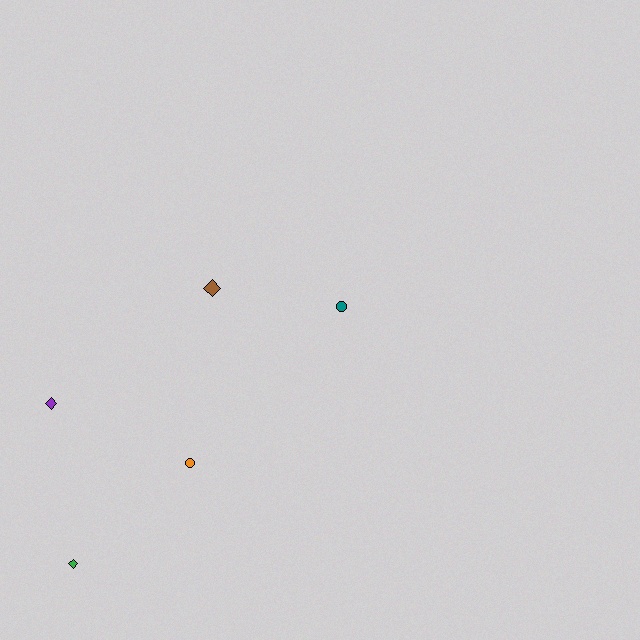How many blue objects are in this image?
There are no blue objects.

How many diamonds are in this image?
There are 3 diamonds.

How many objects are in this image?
There are 5 objects.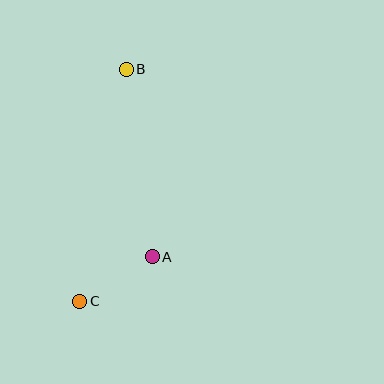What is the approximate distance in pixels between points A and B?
The distance between A and B is approximately 189 pixels.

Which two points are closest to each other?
Points A and C are closest to each other.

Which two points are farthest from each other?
Points B and C are farthest from each other.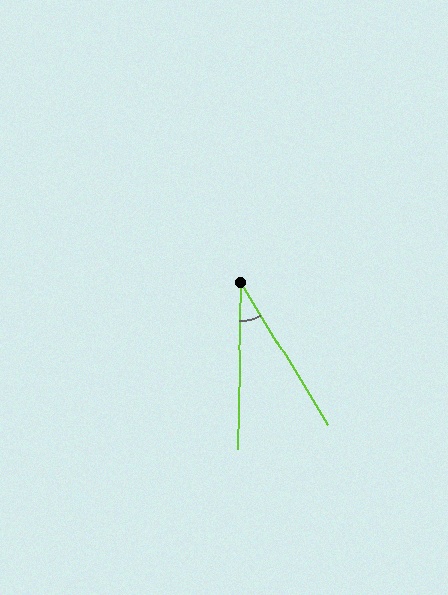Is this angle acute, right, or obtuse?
It is acute.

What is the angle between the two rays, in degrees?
Approximately 33 degrees.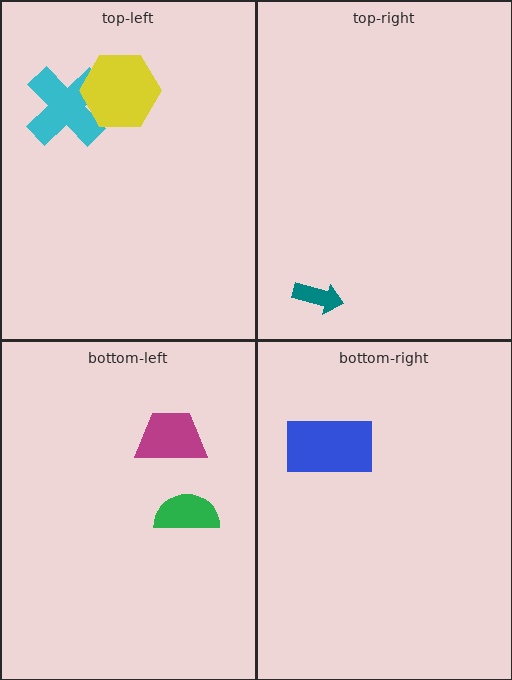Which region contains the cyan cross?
The top-left region.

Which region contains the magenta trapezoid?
The bottom-left region.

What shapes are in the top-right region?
The teal arrow.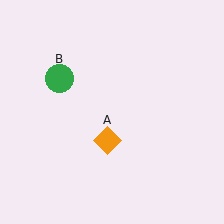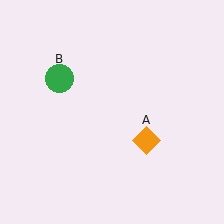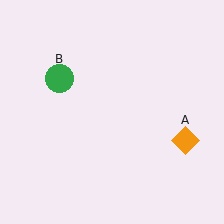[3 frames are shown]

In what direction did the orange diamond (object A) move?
The orange diamond (object A) moved right.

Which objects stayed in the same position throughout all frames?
Green circle (object B) remained stationary.